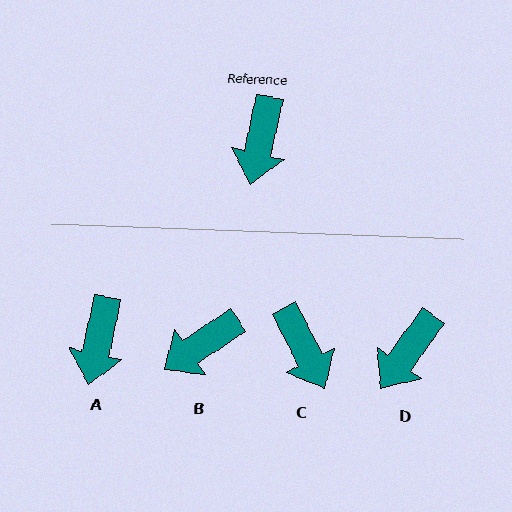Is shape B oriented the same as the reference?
No, it is off by about 44 degrees.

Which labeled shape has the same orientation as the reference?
A.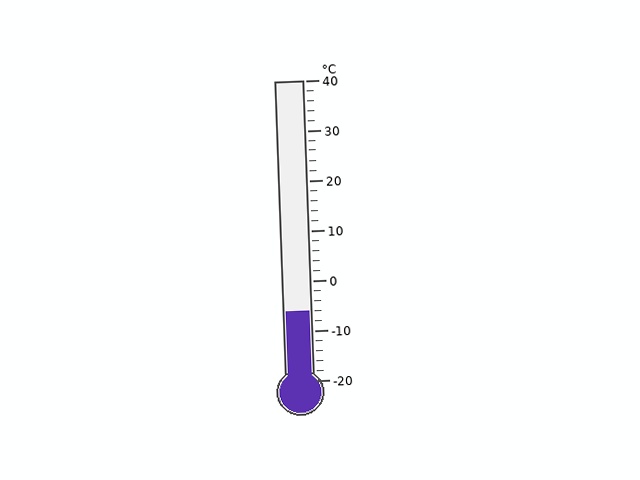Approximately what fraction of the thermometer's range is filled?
The thermometer is filled to approximately 25% of its range.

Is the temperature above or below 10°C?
The temperature is below 10°C.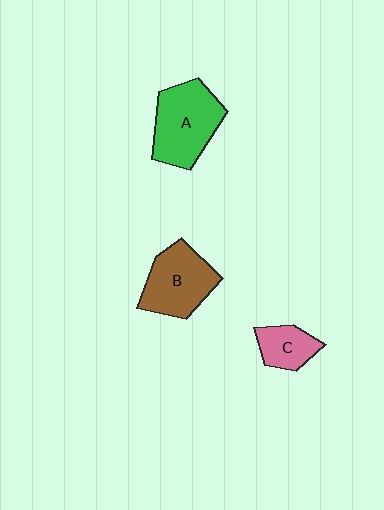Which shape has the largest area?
Shape A (green).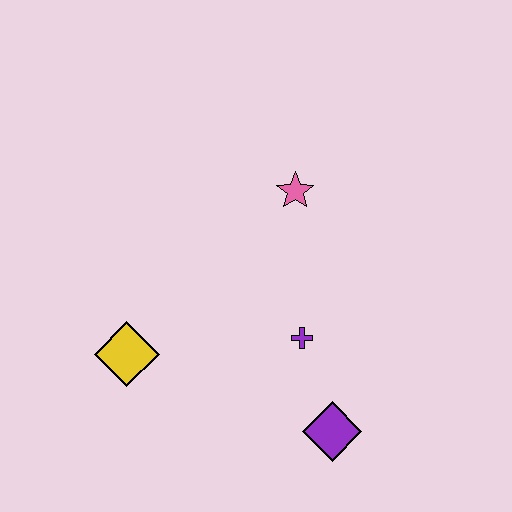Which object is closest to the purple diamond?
The purple cross is closest to the purple diamond.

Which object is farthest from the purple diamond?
The pink star is farthest from the purple diamond.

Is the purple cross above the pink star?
No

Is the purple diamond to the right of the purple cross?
Yes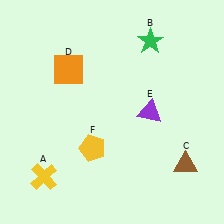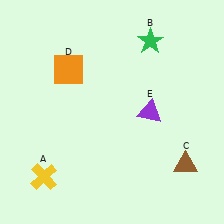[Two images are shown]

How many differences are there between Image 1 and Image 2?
There is 1 difference between the two images.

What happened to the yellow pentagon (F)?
The yellow pentagon (F) was removed in Image 2. It was in the bottom-left area of Image 1.